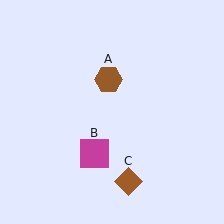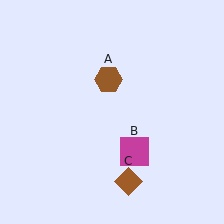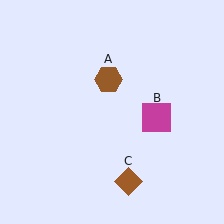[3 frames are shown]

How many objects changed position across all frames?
1 object changed position: magenta square (object B).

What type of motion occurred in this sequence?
The magenta square (object B) rotated counterclockwise around the center of the scene.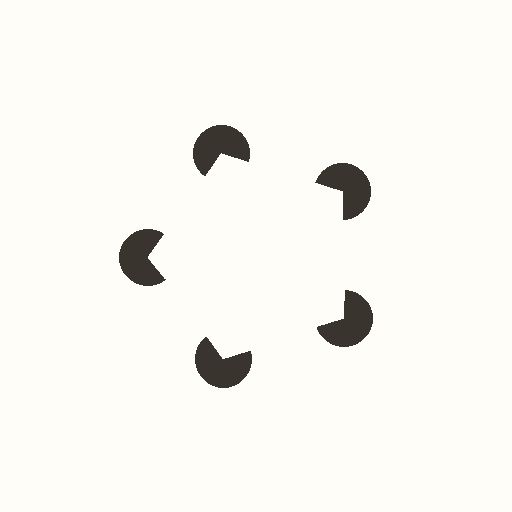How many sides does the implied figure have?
5 sides.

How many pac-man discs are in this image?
There are 5 — one at each vertex of the illusory pentagon.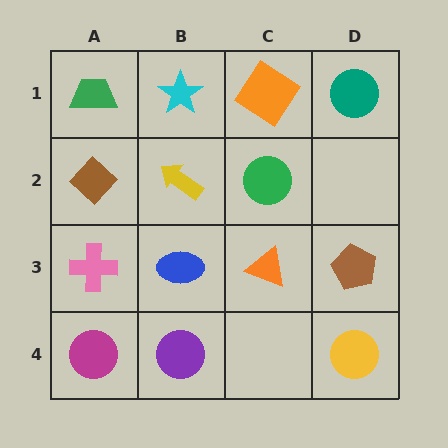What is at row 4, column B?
A purple circle.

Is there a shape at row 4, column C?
No, that cell is empty.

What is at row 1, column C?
An orange diamond.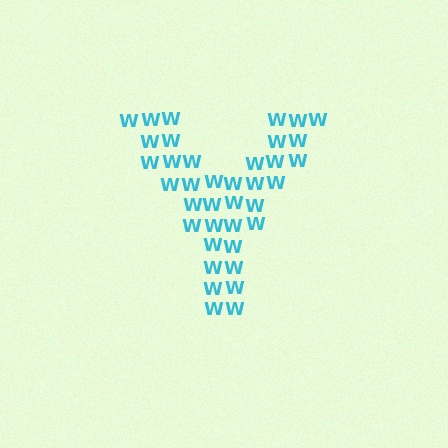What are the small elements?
The small elements are letter W's.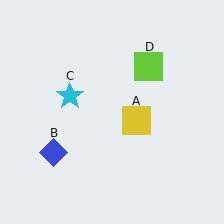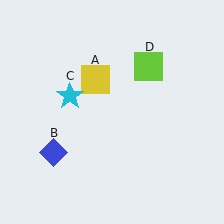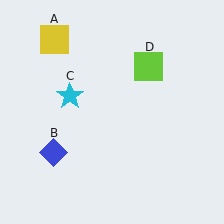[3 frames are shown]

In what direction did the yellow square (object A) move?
The yellow square (object A) moved up and to the left.